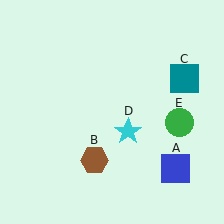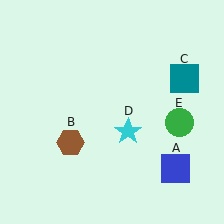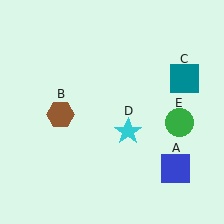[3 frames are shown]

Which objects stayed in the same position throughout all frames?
Blue square (object A) and teal square (object C) and cyan star (object D) and green circle (object E) remained stationary.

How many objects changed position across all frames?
1 object changed position: brown hexagon (object B).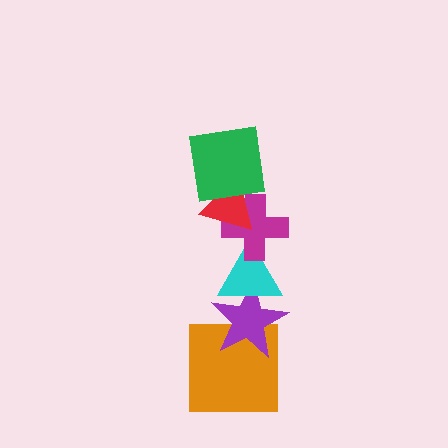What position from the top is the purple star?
The purple star is 5th from the top.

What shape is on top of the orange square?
The purple star is on top of the orange square.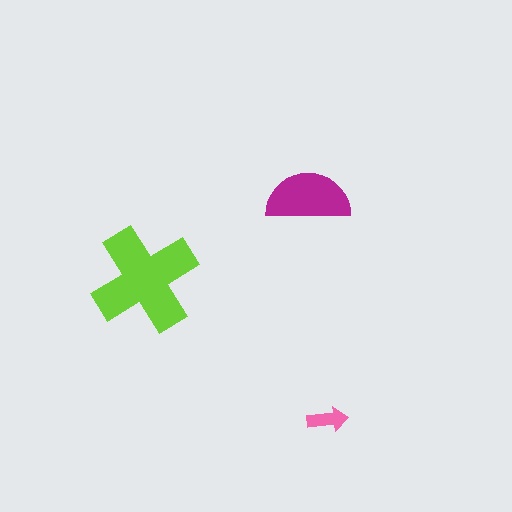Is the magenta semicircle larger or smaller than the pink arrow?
Larger.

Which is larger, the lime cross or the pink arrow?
The lime cross.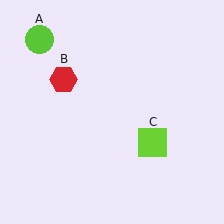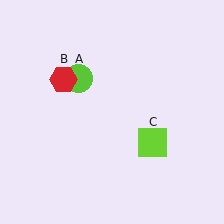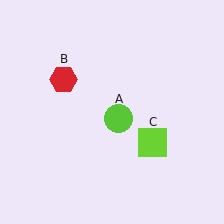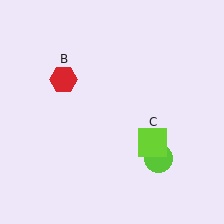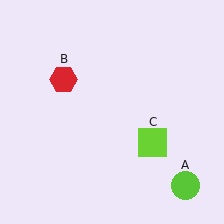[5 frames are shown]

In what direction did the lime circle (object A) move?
The lime circle (object A) moved down and to the right.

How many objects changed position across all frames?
1 object changed position: lime circle (object A).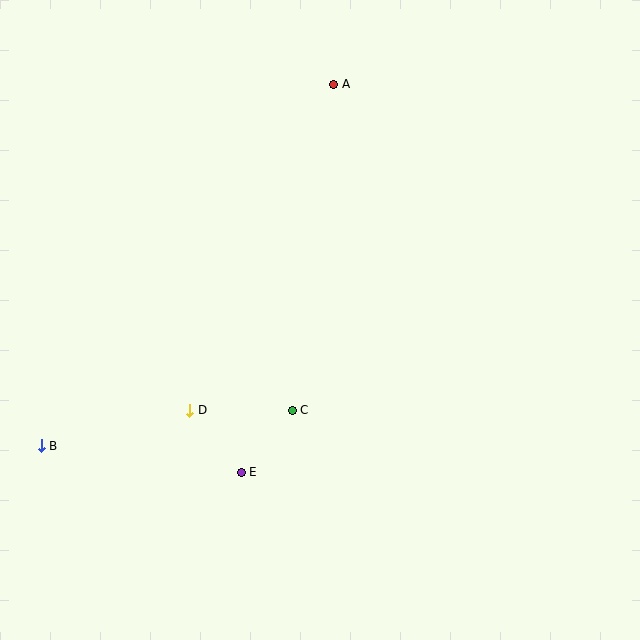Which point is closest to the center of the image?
Point C at (292, 410) is closest to the center.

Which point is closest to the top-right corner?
Point A is closest to the top-right corner.